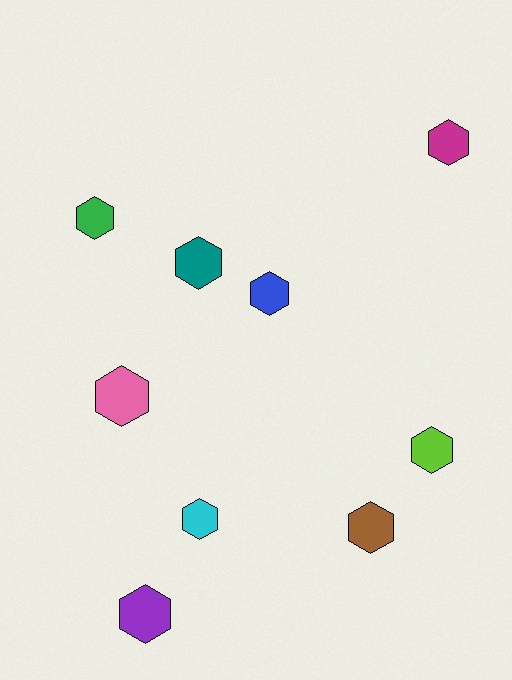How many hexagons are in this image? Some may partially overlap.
There are 9 hexagons.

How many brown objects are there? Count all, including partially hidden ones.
There is 1 brown object.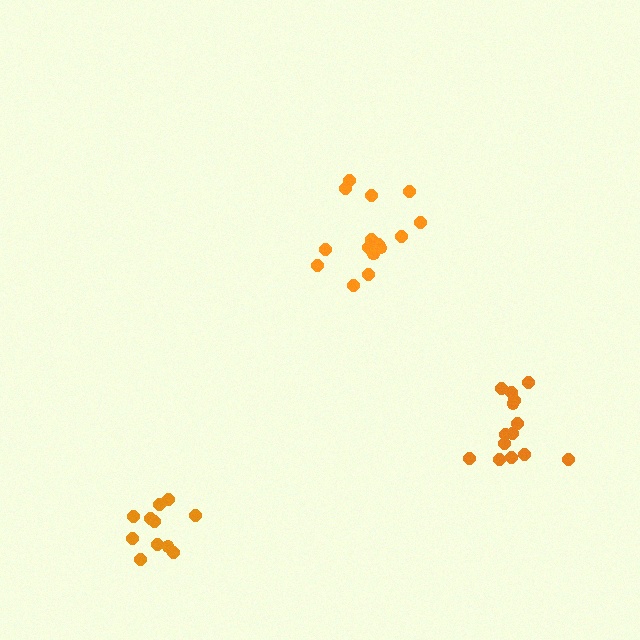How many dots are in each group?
Group 1: 14 dots, Group 2: 11 dots, Group 3: 15 dots (40 total).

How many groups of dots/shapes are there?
There are 3 groups.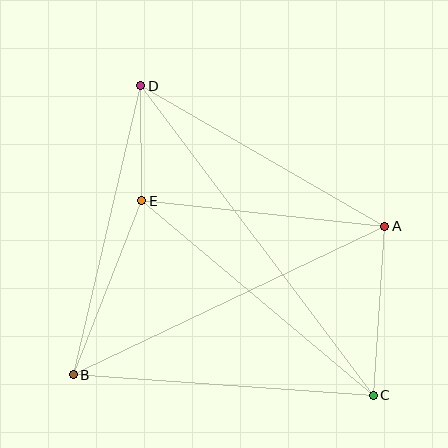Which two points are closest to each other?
Points D and E are closest to each other.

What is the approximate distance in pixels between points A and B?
The distance between A and B is approximately 345 pixels.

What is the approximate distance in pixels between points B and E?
The distance between B and E is approximately 187 pixels.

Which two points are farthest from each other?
Points C and D are farthest from each other.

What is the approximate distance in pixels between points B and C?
The distance between B and C is approximately 300 pixels.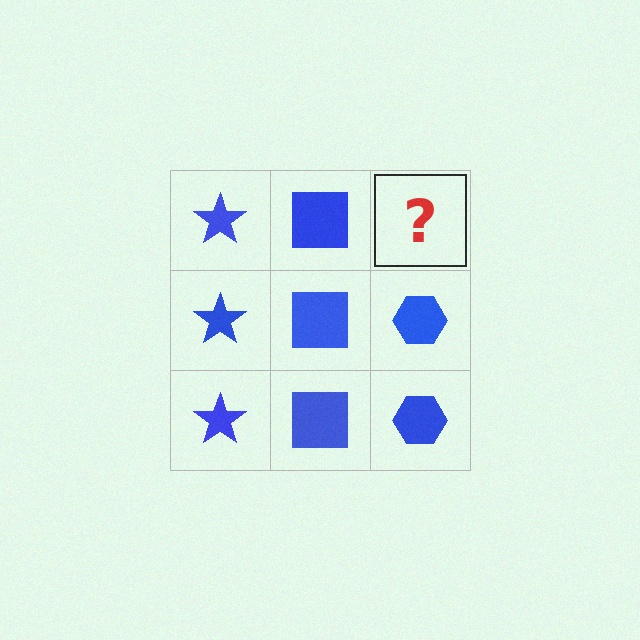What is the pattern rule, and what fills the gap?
The rule is that each column has a consistent shape. The gap should be filled with a blue hexagon.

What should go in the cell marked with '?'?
The missing cell should contain a blue hexagon.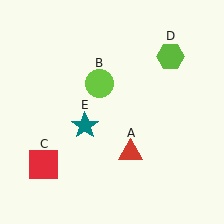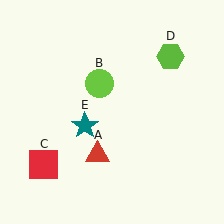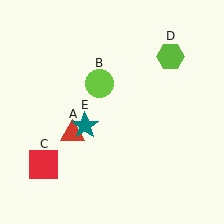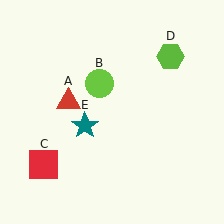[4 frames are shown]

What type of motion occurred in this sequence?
The red triangle (object A) rotated clockwise around the center of the scene.